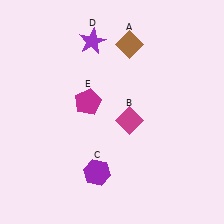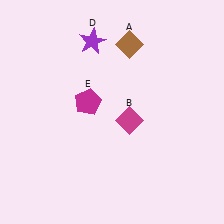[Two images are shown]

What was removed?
The purple hexagon (C) was removed in Image 2.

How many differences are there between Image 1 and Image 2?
There is 1 difference between the two images.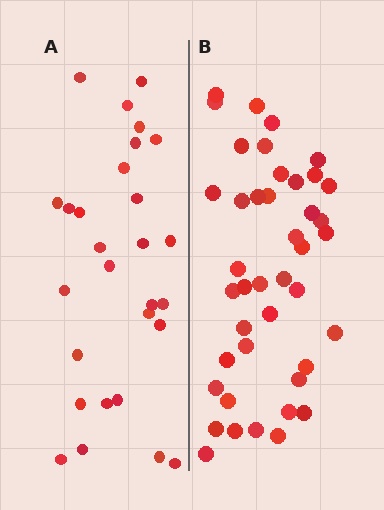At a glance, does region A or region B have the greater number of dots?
Region B (the right region) has more dots.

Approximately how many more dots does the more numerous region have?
Region B has approximately 15 more dots than region A.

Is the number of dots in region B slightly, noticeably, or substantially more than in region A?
Region B has substantially more. The ratio is roughly 1.5 to 1.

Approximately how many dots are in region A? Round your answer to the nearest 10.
About 30 dots. (The exact count is 28, which rounds to 30.)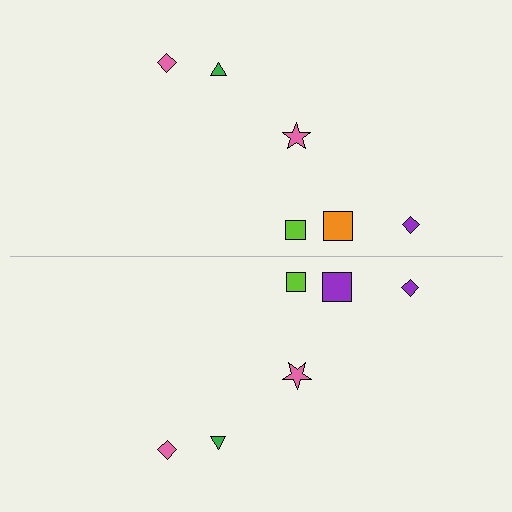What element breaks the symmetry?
The purple square on the bottom side breaks the symmetry — its mirror counterpart is orange.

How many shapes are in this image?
There are 12 shapes in this image.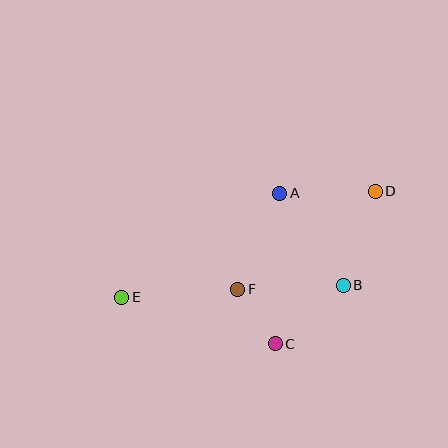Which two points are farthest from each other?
Points D and E are farthest from each other.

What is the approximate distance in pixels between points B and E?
The distance between B and E is approximately 222 pixels.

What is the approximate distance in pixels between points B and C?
The distance between B and C is approximately 90 pixels.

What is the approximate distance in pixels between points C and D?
The distance between C and D is approximately 182 pixels.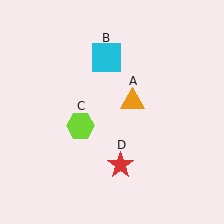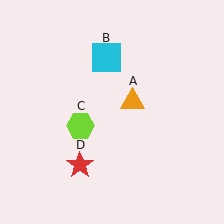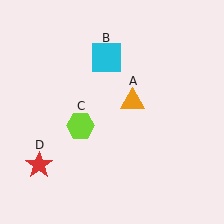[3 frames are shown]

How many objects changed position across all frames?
1 object changed position: red star (object D).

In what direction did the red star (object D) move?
The red star (object D) moved left.